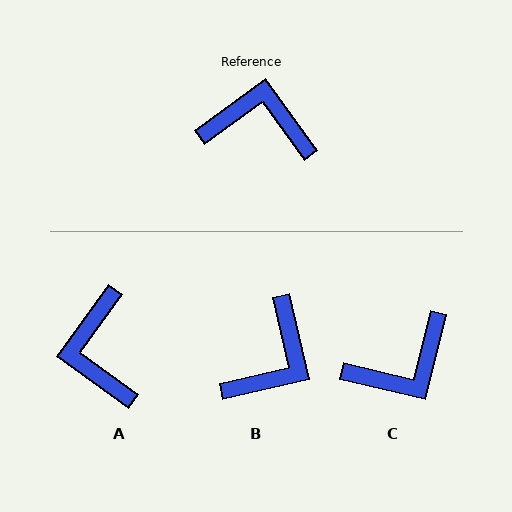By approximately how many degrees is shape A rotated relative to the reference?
Approximately 108 degrees counter-clockwise.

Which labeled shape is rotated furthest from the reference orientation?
C, about 139 degrees away.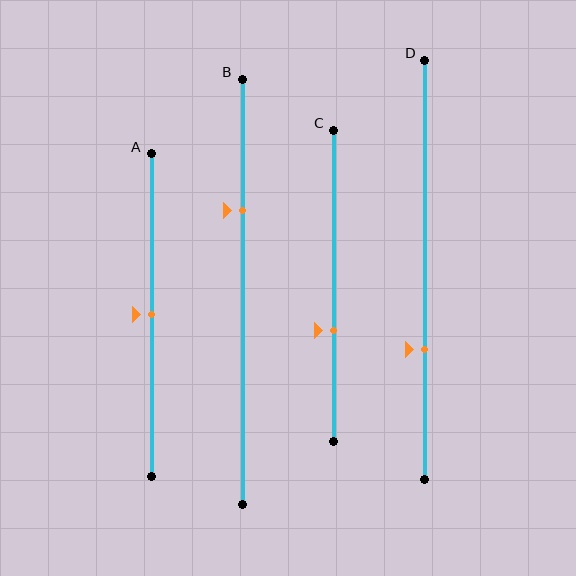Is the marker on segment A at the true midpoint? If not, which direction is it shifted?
Yes, the marker on segment A is at the true midpoint.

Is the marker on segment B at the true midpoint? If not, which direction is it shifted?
No, the marker on segment B is shifted upward by about 19% of the segment length.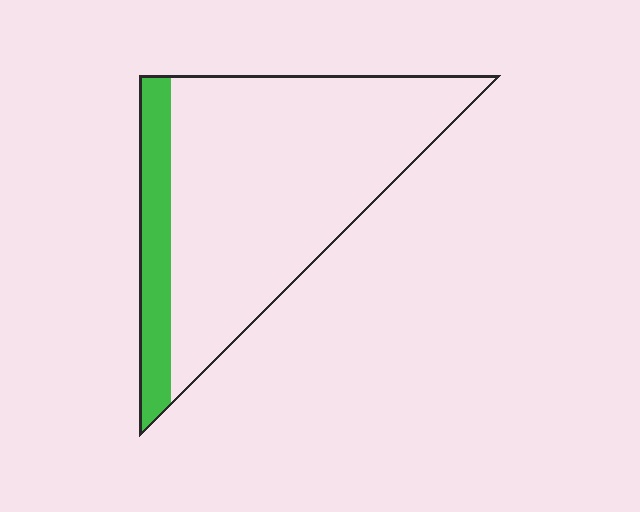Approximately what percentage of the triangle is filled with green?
Approximately 15%.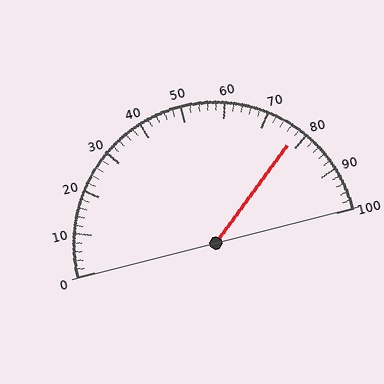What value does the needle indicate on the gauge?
The needle indicates approximately 78.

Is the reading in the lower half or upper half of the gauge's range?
The reading is in the upper half of the range (0 to 100).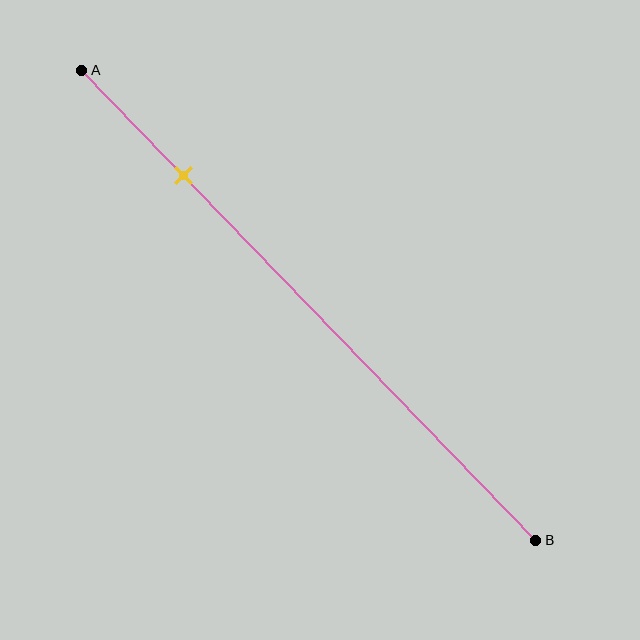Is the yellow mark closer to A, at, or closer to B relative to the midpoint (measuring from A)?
The yellow mark is closer to point A than the midpoint of segment AB.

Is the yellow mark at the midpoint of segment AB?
No, the mark is at about 20% from A, not at the 50% midpoint.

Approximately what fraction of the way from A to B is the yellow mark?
The yellow mark is approximately 20% of the way from A to B.